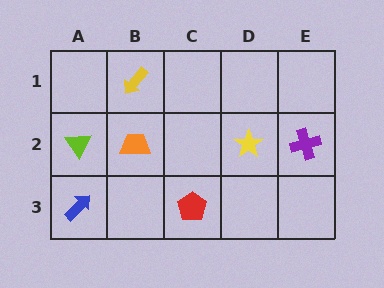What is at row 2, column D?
A yellow star.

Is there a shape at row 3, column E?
No, that cell is empty.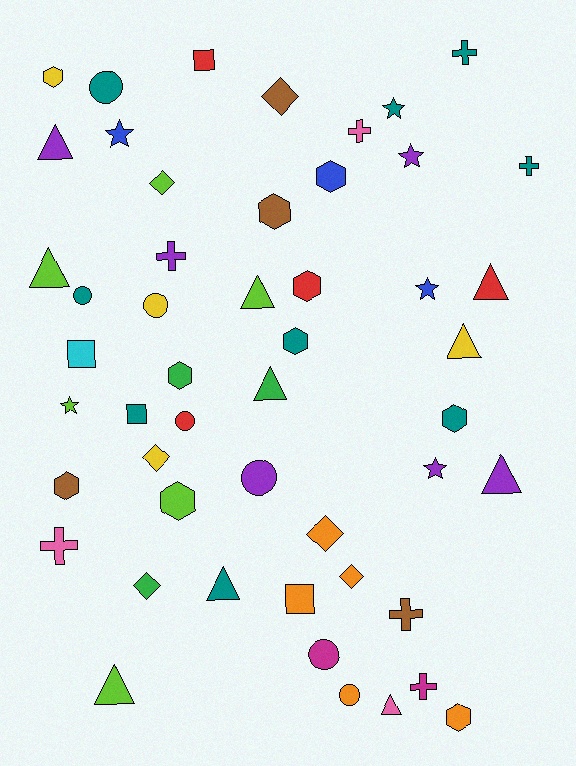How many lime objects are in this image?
There are 6 lime objects.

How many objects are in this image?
There are 50 objects.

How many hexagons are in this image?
There are 10 hexagons.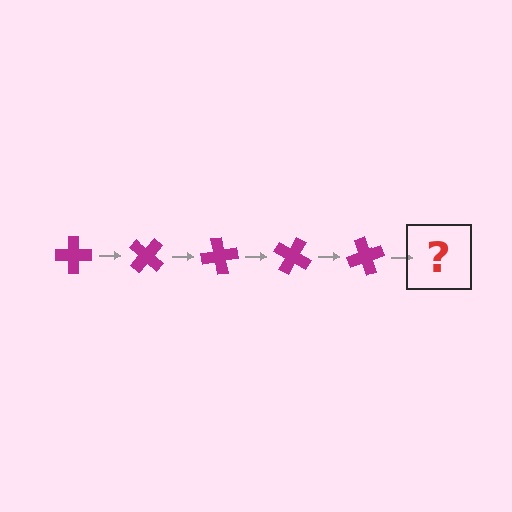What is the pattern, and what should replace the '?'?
The pattern is that the cross rotates 40 degrees each step. The '?' should be a magenta cross rotated 200 degrees.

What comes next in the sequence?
The next element should be a magenta cross rotated 200 degrees.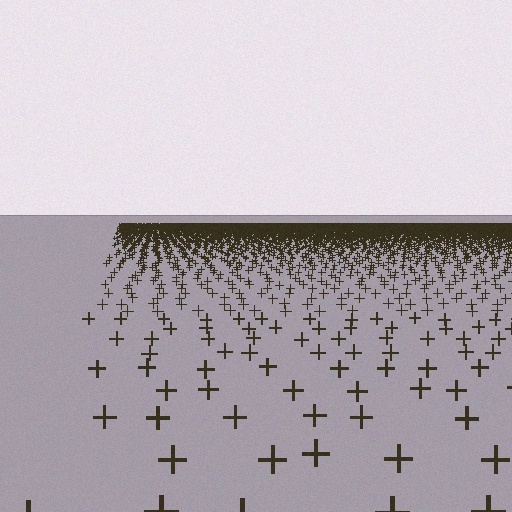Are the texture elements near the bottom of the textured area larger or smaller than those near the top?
Larger. Near the bottom, elements are closer to the viewer and appear at a bigger on-screen size.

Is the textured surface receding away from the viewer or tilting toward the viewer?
The surface is receding away from the viewer. Texture elements get smaller and denser toward the top.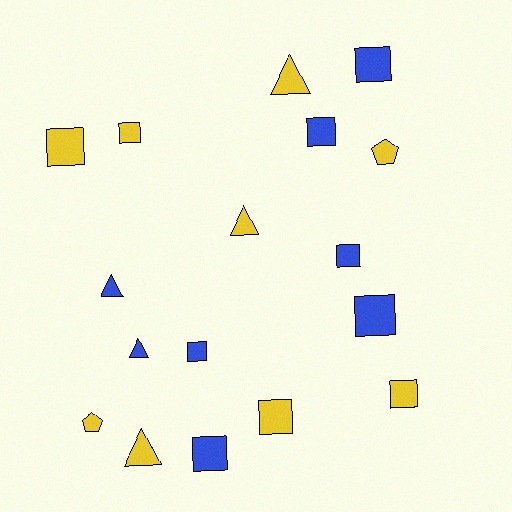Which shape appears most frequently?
Square, with 10 objects.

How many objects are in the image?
There are 17 objects.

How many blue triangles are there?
There are 2 blue triangles.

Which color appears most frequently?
Yellow, with 9 objects.